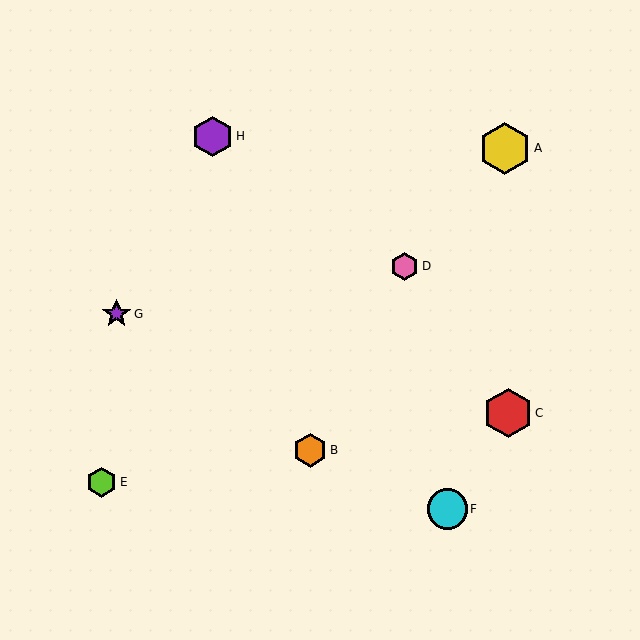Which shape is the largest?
The yellow hexagon (labeled A) is the largest.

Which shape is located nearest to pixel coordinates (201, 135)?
The purple hexagon (labeled H) at (213, 136) is nearest to that location.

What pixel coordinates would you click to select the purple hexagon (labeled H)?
Click at (213, 136) to select the purple hexagon H.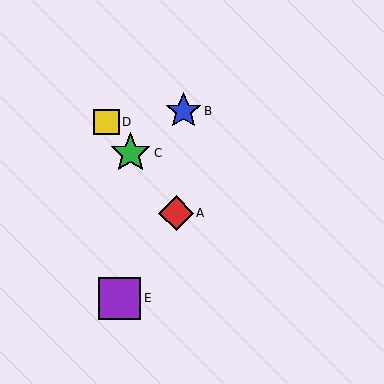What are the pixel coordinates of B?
Object B is at (183, 111).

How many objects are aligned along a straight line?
3 objects (A, C, D) are aligned along a straight line.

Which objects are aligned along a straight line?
Objects A, C, D are aligned along a straight line.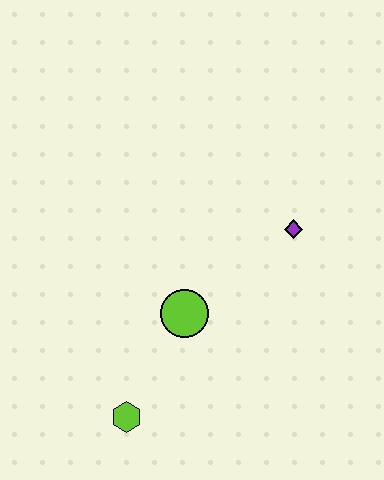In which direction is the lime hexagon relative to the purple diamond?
The lime hexagon is below the purple diamond.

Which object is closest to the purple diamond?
The lime circle is closest to the purple diamond.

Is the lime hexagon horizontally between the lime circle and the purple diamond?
No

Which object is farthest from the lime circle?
The purple diamond is farthest from the lime circle.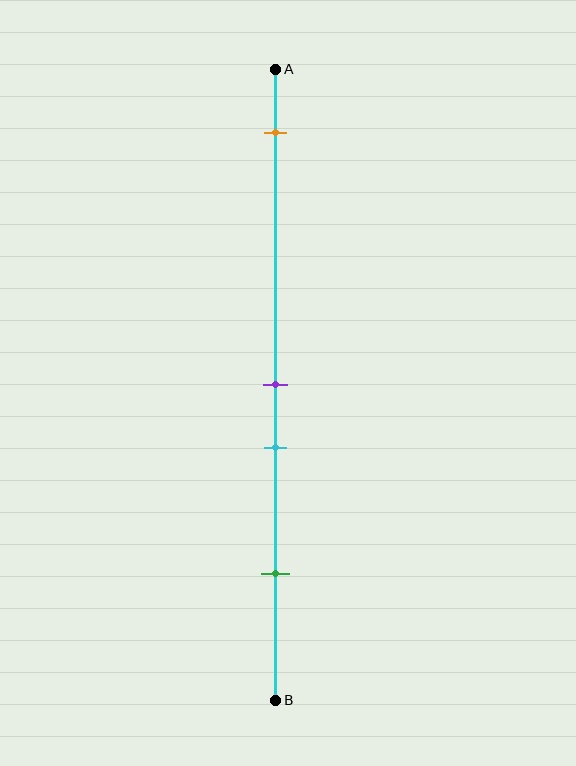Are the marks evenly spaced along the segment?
No, the marks are not evenly spaced.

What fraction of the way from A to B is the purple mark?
The purple mark is approximately 50% (0.5) of the way from A to B.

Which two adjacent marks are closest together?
The purple and cyan marks are the closest adjacent pair.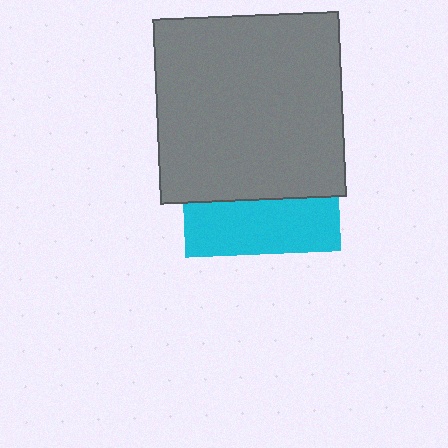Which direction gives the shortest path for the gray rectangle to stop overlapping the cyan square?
Moving up gives the shortest separation.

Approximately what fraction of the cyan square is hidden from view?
Roughly 65% of the cyan square is hidden behind the gray rectangle.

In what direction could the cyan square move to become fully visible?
The cyan square could move down. That would shift it out from behind the gray rectangle entirely.